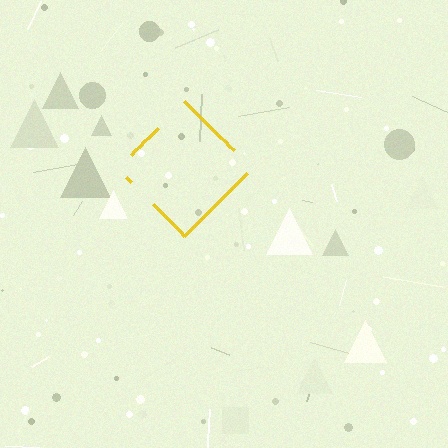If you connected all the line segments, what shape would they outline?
They would outline a diamond.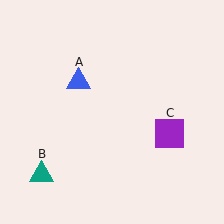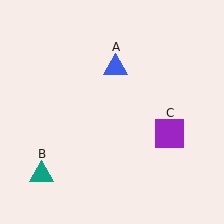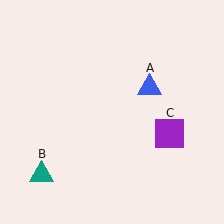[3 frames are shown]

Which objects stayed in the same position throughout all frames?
Teal triangle (object B) and purple square (object C) remained stationary.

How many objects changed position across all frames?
1 object changed position: blue triangle (object A).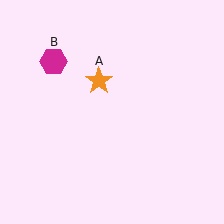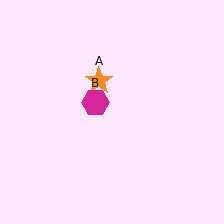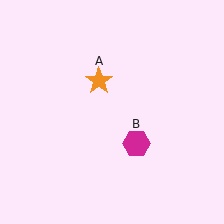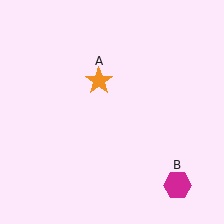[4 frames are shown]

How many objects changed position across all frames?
1 object changed position: magenta hexagon (object B).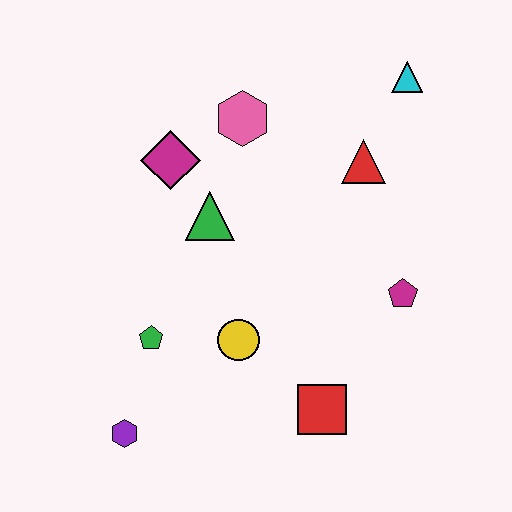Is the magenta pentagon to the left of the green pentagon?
No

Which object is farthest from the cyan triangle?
The purple hexagon is farthest from the cyan triangle.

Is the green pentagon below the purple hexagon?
No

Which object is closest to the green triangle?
The magenta diamond is closest to the green triangle.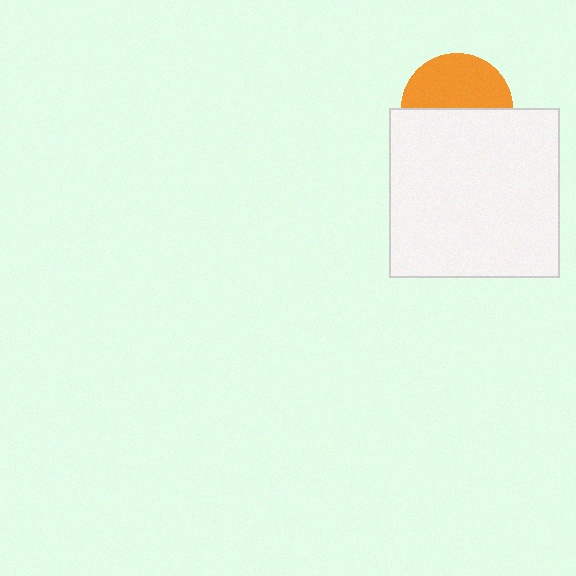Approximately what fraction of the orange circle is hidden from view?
Roughly 51% of the orange circle is hidden behind the white square.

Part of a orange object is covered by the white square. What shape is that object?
It is a circle.